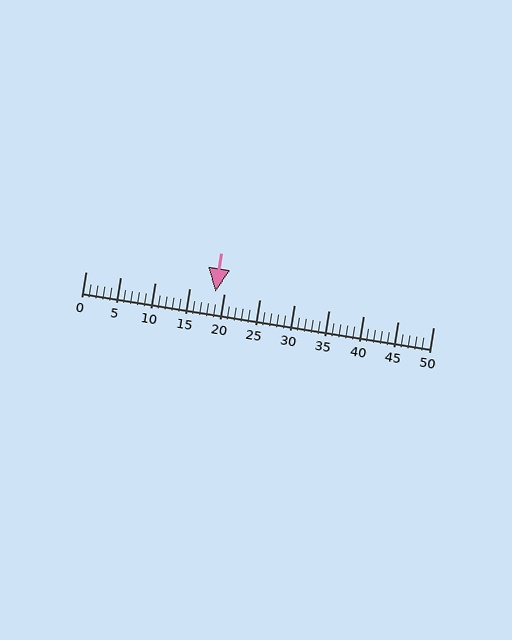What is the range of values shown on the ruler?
The ruler shows values from 0 to 50.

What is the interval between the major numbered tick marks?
The major tick marks are spaced 5 units apart.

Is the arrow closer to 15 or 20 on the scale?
The arrow is closer to 20.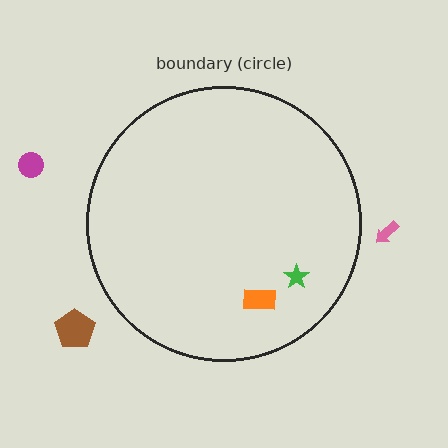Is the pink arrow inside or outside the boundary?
Outside.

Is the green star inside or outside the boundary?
Inside.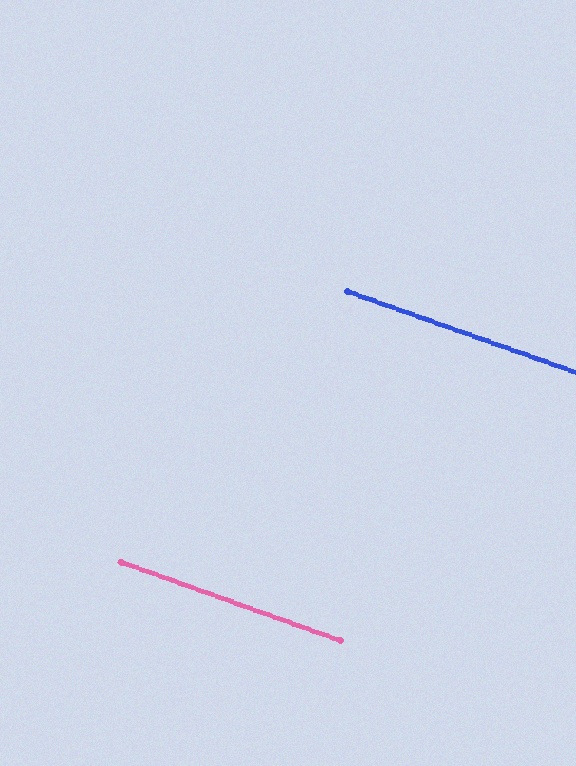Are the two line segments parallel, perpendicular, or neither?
Parallel — their directions differ by only 0.4°.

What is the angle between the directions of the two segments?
Approximately 0 degrees.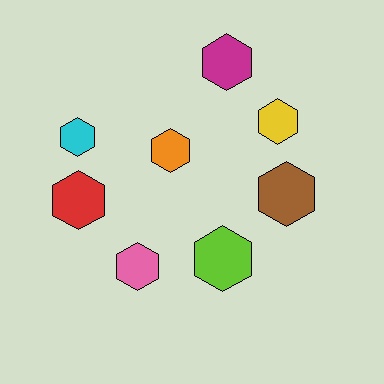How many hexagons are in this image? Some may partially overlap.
There are 8 hexagons.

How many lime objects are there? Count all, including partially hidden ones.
There is 1 lime object.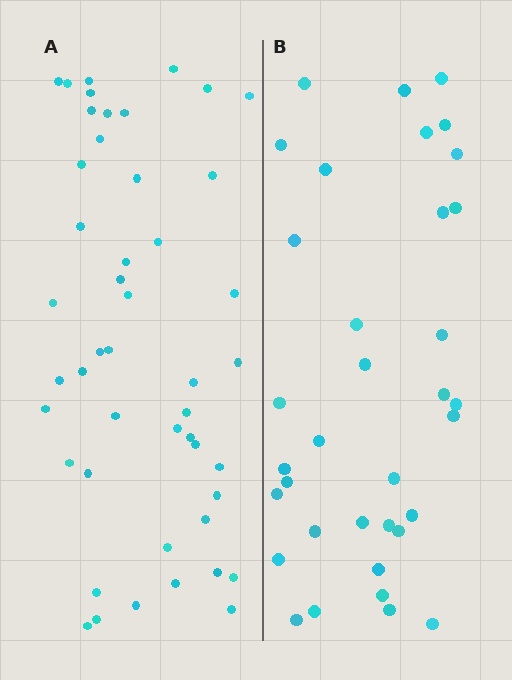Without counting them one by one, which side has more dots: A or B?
Region A (the left region) has more dots.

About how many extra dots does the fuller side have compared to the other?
Region A has roughly 12 or so more dots than region B.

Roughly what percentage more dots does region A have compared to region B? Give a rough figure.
About 35% more.